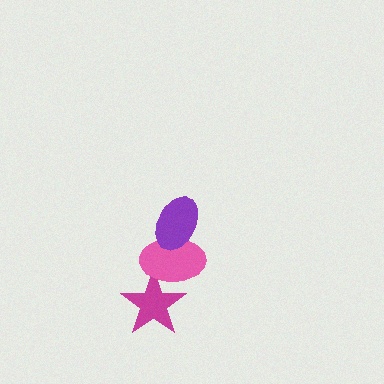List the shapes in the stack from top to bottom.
From top to bottom: the purple ellipse, the pink ellipse, the magenta star.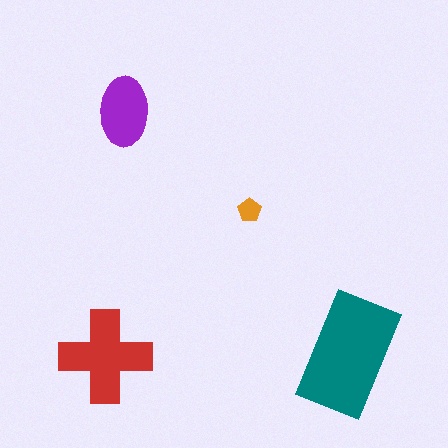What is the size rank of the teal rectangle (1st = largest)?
1st.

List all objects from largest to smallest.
The teal rectangle, the red cross, the purple ellipse, the orange pentagon.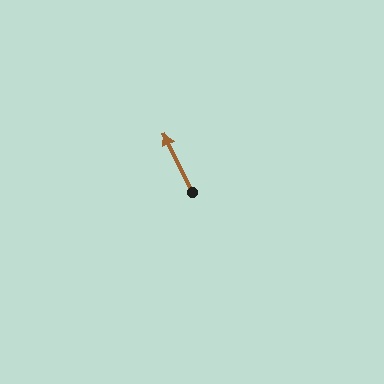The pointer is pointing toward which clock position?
Roughly 11 o'clock.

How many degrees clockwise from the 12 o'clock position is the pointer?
Approximately 334 degrees.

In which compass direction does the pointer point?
Northwest.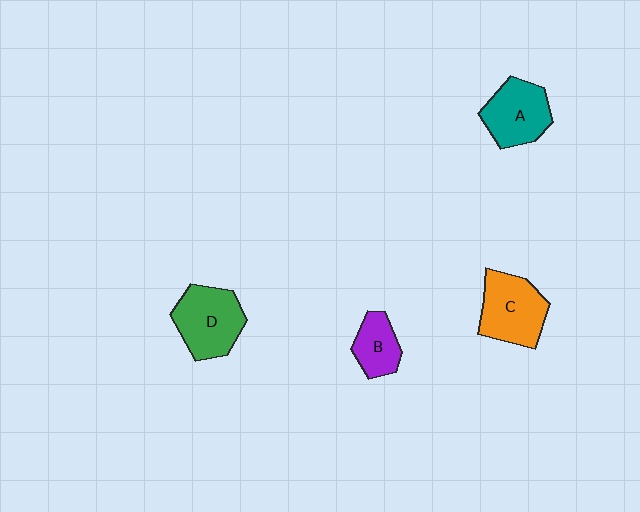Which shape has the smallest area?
Shape B (purple).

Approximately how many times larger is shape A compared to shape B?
Approximately 1.5 times.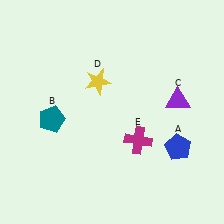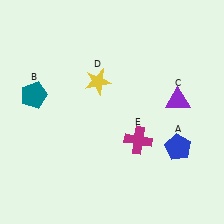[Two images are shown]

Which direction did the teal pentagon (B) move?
The teal pentagon (B) moved up.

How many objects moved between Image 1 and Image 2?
1 object moved between the two images.